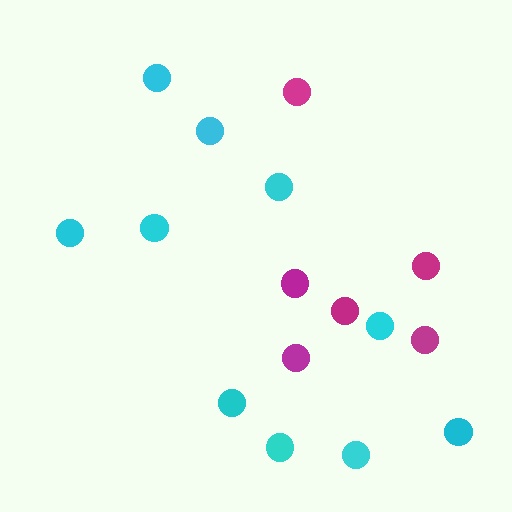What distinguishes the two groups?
There are 2 groups: one group of magenta circles (6) and one group of cyan circles (10).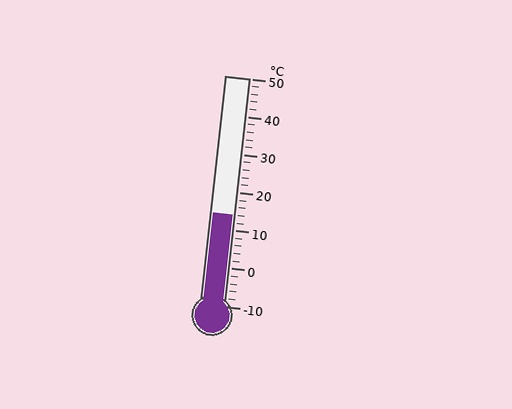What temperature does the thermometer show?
The thermometer shows approximately 14°C.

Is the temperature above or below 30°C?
The temperature is below 30°C.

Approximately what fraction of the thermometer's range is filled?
The thermometer is filled to approximately 40% of its range.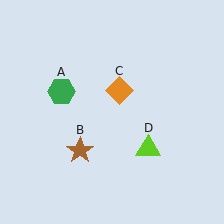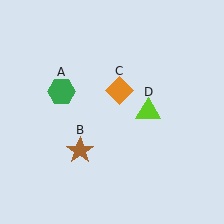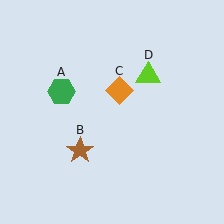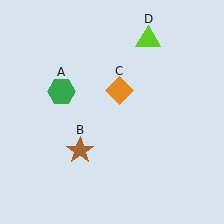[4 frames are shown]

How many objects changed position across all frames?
1 object changed position: lime triangle (object D).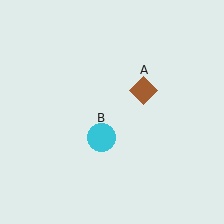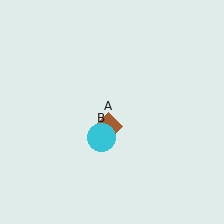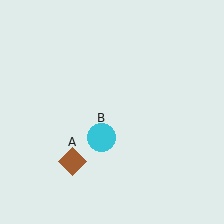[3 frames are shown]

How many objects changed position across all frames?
1 object changed position: brown diamond (object A).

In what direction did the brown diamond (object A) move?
The brown diamond (object A) moved down and to the left.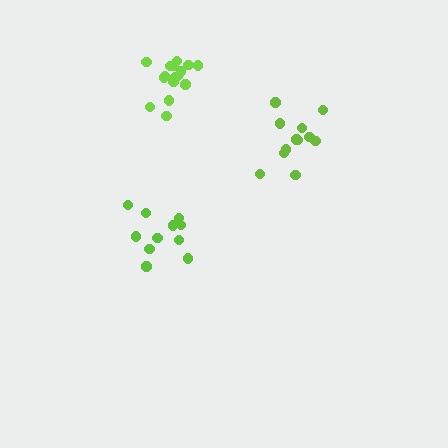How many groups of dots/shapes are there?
There are 3 groups.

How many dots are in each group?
Group 1: 11 dots, Group 2: 16 dots, Group 3: 12 dots (39 total).